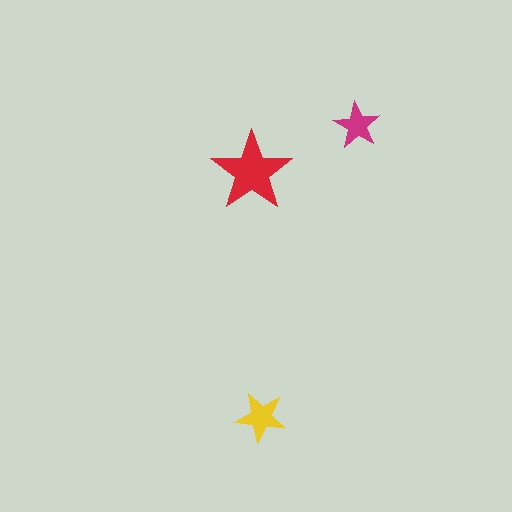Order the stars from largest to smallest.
the red one, the yellow one, the magenta one.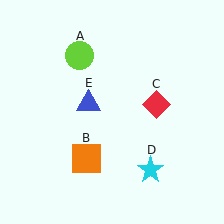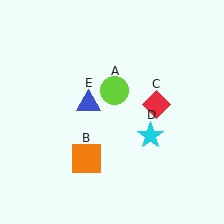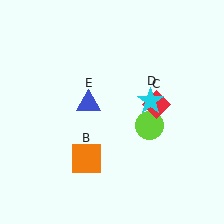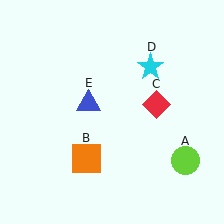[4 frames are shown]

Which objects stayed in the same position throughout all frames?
Orange square (object B) and red diamond (object C) and blue triangle (object E) remained stationary.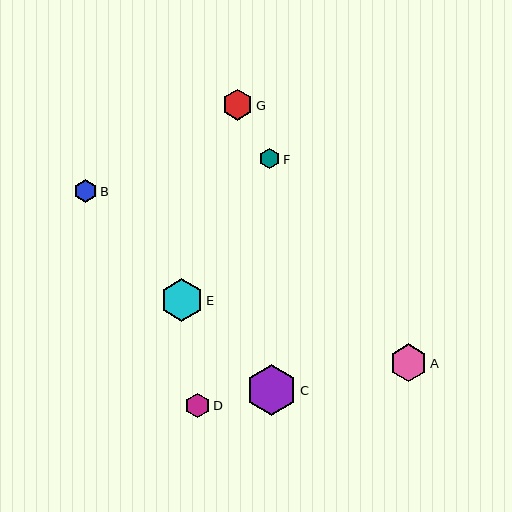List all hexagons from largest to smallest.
From largest to smallest: C, E, A, G, D, B, F.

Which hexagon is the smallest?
Hexagon F is the smallest with a size of approximately 21 pixels.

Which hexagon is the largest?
Hexagon C is the largest with a size of approximately 51 pixels.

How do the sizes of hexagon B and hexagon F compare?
Hexagon B and hexagon F are approximately the same size.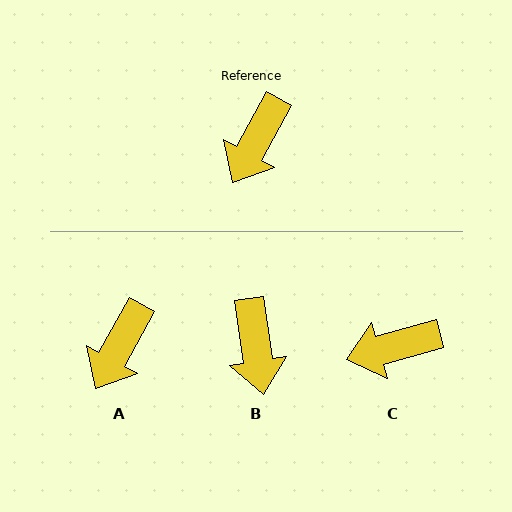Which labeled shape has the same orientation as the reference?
A.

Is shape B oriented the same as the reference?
No, it is off by about 37 degrees.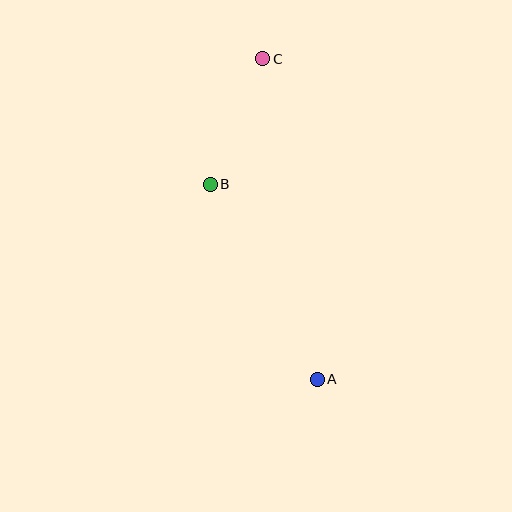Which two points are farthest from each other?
Points A and C are farthest from each other.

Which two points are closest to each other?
Points B and C are closest to each other.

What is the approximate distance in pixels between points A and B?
The distance between A and B is approximately 223 pixels.